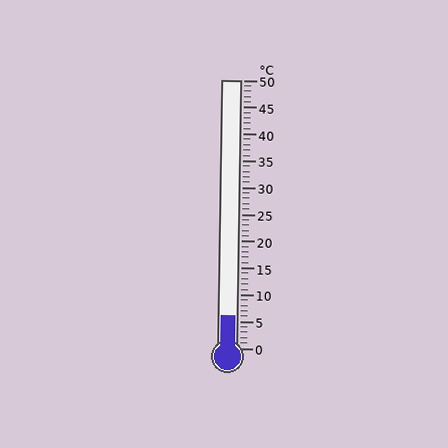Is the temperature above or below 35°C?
The temperature is below 35°C.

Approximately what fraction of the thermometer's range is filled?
The thermometer is filled to approximately 10% of its range.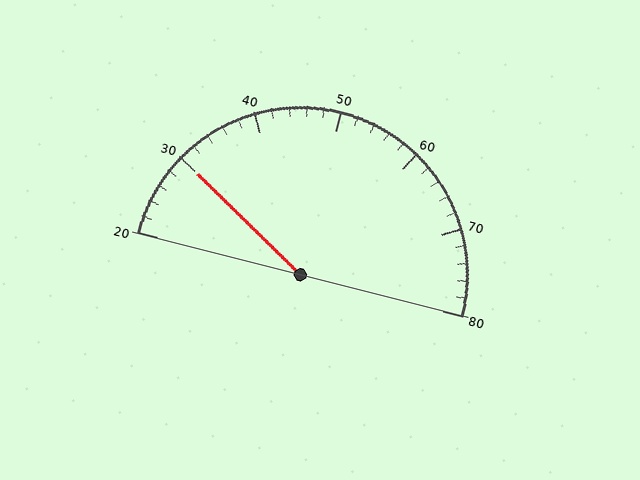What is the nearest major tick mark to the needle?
The nearest major tick mark is 30.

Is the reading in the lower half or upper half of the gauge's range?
The reading is in the lower half of the range (20 to 80).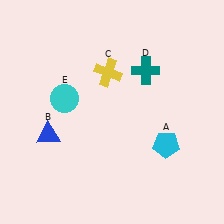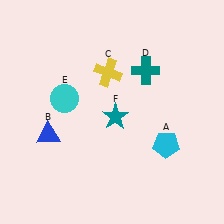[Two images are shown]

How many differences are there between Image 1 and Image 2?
There is 1 difference between the two images.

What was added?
A teal star (F) was added in Image 2.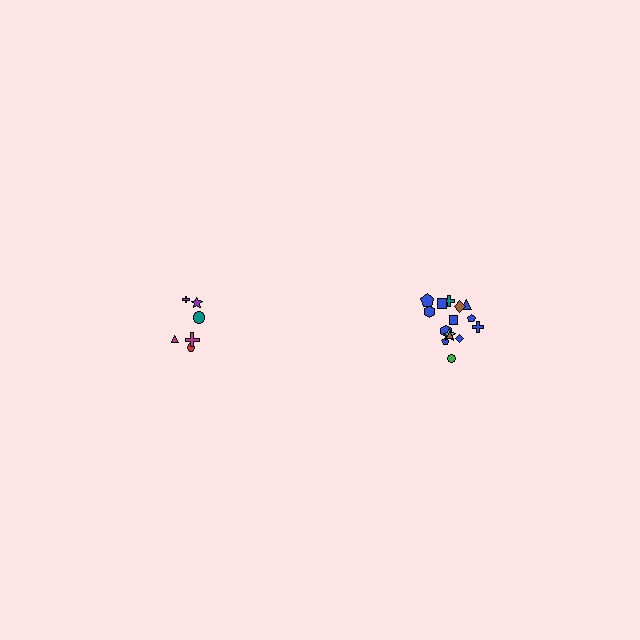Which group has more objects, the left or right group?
The right group.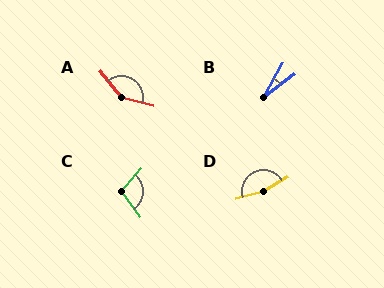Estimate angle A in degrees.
Approximately 143 degrees.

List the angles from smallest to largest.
B (24°), C (103°), A (143°), D (165°).